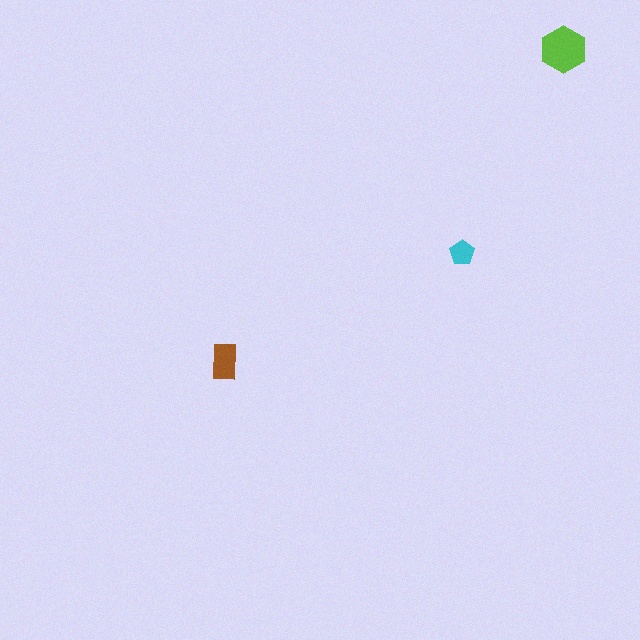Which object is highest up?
The lime hexagon is topmost.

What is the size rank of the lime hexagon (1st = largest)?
1st.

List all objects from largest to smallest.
The lime hexagon, the brown rectangle, the cyan pentagon.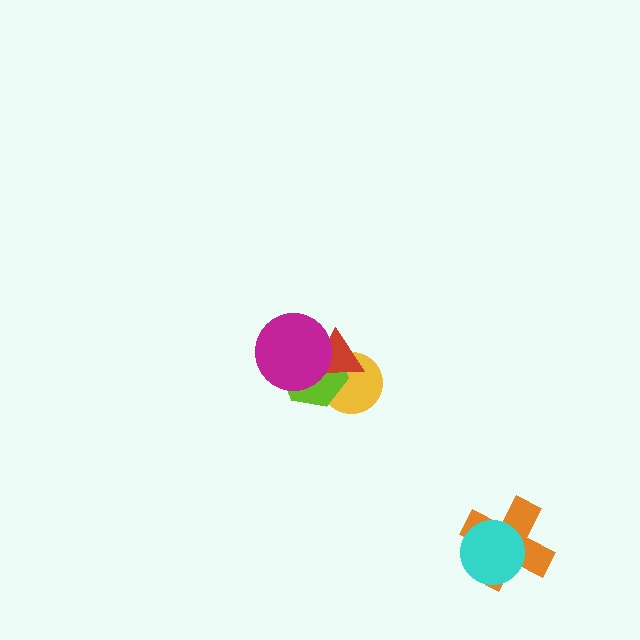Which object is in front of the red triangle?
The magenta circle is in front of the red triangle.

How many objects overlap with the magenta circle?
2 objects overlap with the magenta circle.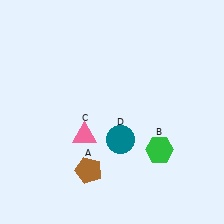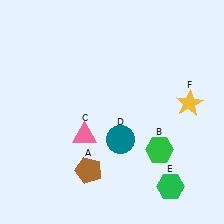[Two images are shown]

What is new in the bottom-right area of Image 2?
A green hexagon (E) was added in the bottom-right area of Image 2.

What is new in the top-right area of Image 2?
A yellow star (F) was added in the top-right area of Image 2.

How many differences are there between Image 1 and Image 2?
There are 2 differences between the two images.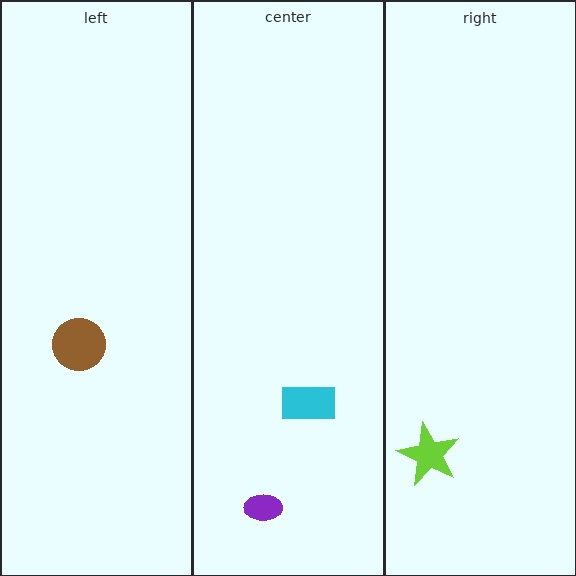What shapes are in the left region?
The brown circle.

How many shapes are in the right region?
1.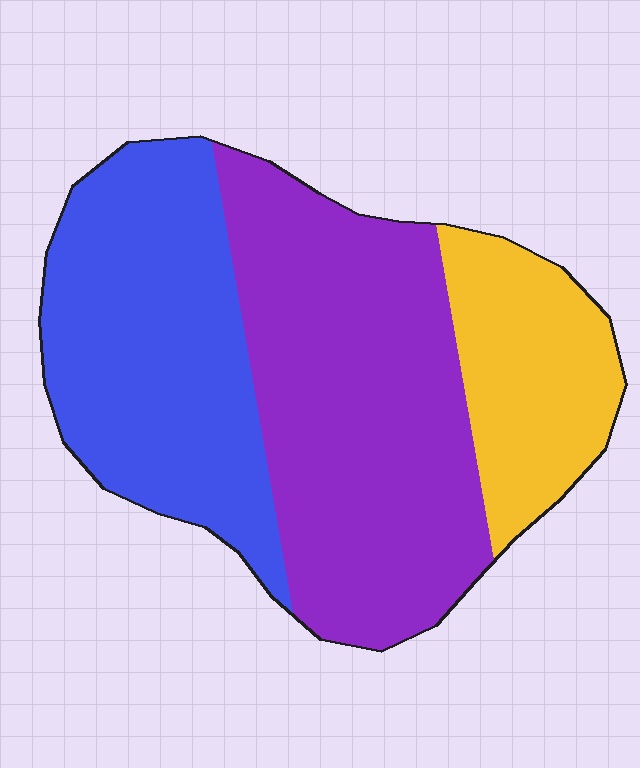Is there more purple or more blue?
Purple.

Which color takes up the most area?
Purple, at roughly 45%.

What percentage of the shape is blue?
Blue takes up between a third and a half of the shape.